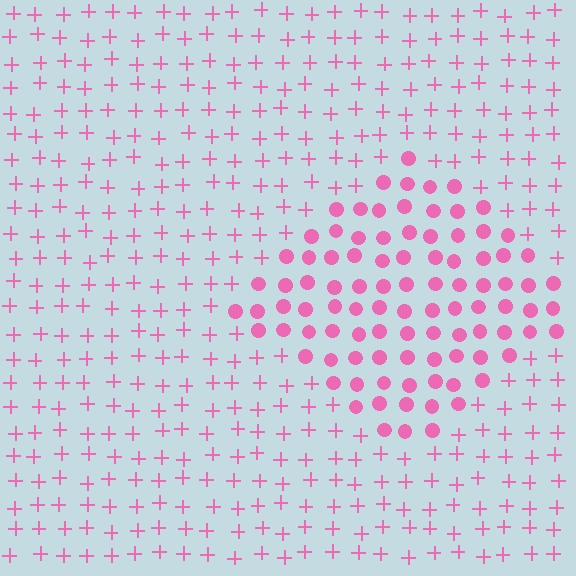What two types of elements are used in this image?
The image uses circles inside the diamond region and plus signs outside it.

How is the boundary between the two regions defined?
The boundary is defined by a change in element shape: circles inside vs. plus signs outside. All elements share the same color and spacing.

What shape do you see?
I see a diamond.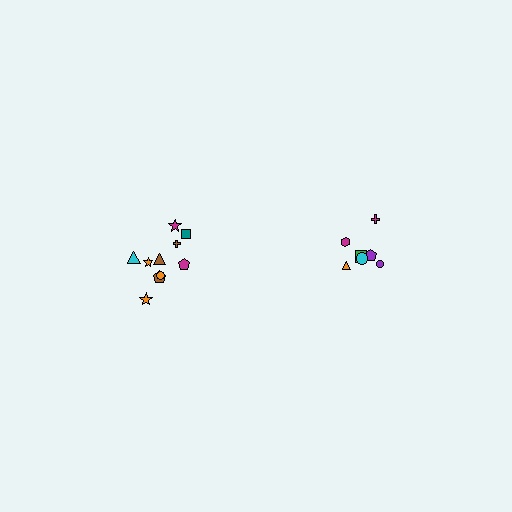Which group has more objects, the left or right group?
The left group.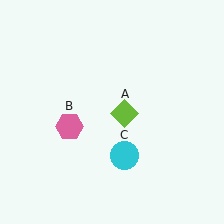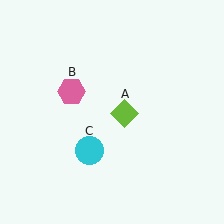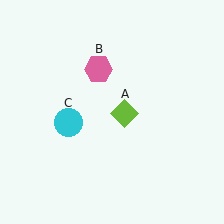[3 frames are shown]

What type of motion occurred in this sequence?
The pink hexagon (object B), cyan circle (object C) rotated clockwise around the center of the scene.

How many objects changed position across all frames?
2 objects changed position: pink hexagon (object B), cyan circle (object C).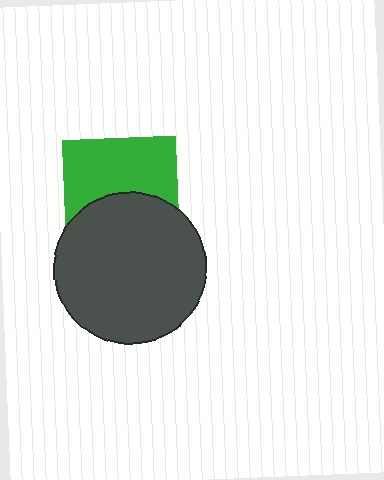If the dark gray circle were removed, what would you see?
You would see the complete green square.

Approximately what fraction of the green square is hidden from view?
Roughly 46% of the green square is hidden behind the dark gray circle.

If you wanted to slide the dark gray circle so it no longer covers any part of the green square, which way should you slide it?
Slide it down — that is the most direct way to separate the two shapes.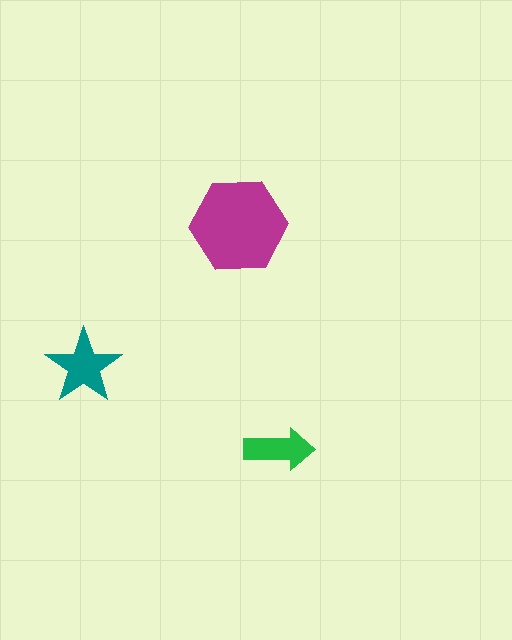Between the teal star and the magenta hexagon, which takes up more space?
The magenta hexagon.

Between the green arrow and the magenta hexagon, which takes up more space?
The magenta hexagon.